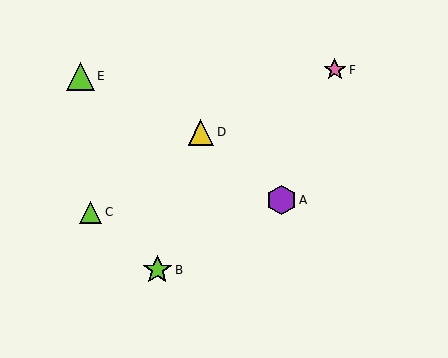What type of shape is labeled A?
Shape A is a purple hexagon.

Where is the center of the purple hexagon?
The center of the purple hexagon is at (281, 200).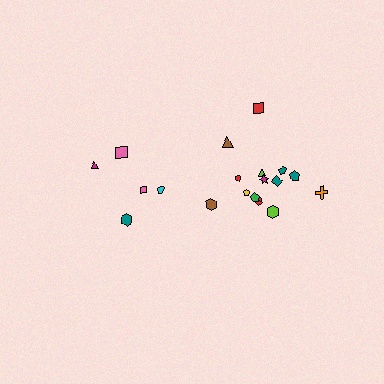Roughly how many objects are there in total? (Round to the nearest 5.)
Roughly 20 objects in total.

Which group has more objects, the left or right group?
The right group.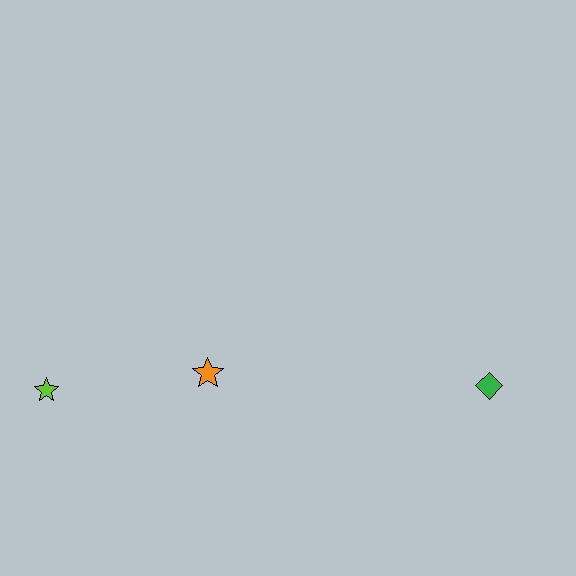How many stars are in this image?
There are 2 stars.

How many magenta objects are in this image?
There are no magenta objects.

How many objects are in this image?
There are 3 objects.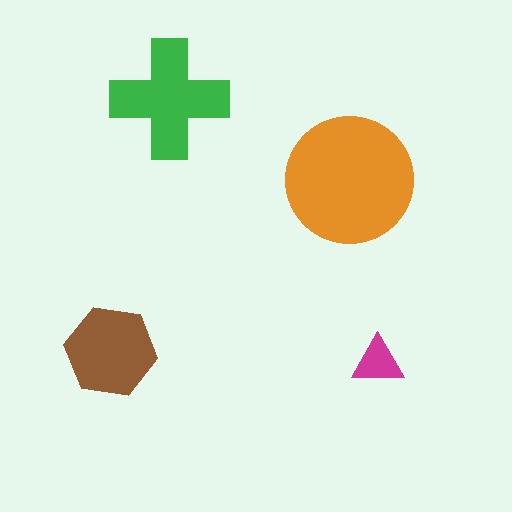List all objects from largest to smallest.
The orange circle, the green cross, the brown hexagon, the magenta triangle.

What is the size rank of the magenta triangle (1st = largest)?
4th.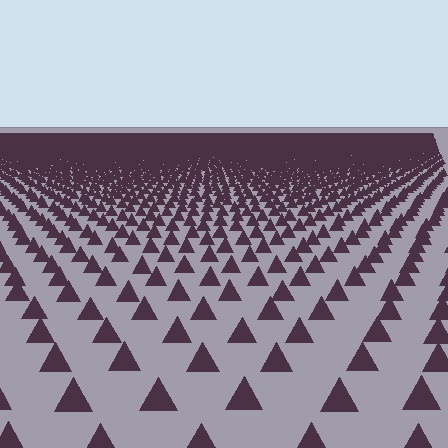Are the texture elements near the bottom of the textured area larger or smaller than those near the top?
Larger. Near the bottom, elements are closer to the viewer and appear at a bigger on-screen size.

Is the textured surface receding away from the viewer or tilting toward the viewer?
The surface is receding away from the viewer. Texture elements get smaller and denser toward the top.